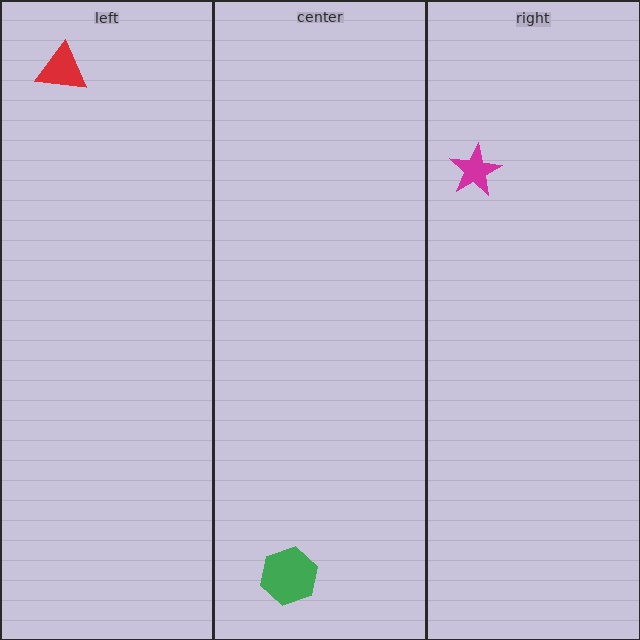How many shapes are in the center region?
1.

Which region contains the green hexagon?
The center region.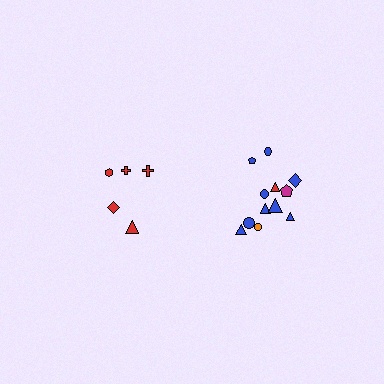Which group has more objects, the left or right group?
The right group.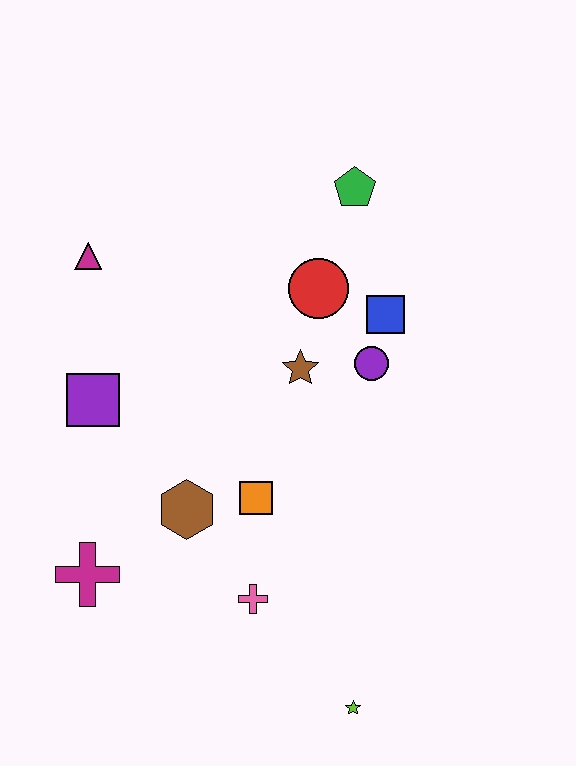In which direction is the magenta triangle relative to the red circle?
The magenta triangle is to the left of the red circle.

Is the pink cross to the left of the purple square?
No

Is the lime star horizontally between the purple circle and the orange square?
Yes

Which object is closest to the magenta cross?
The brown hexagon is closest to the magenta cross.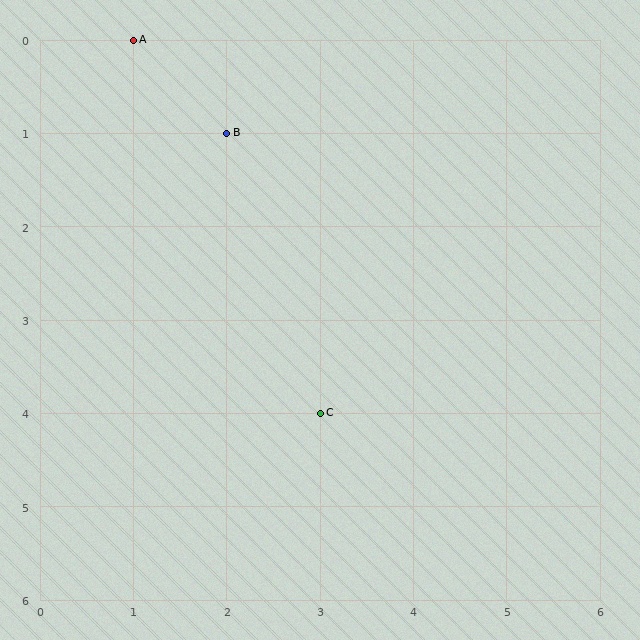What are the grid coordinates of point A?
Point A is at grid coordinates (1, 0).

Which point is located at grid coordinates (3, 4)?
Point C is at (3, 4).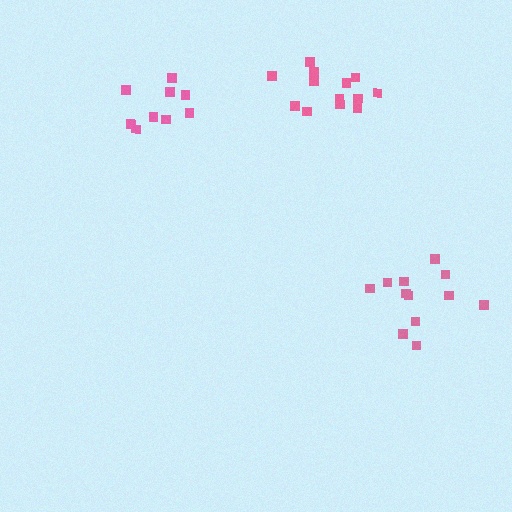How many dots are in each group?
Group 1: 12 dots, Group 2: 9 dots, Group 3: 13 dots (34 total).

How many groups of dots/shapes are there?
There are 3 groups.